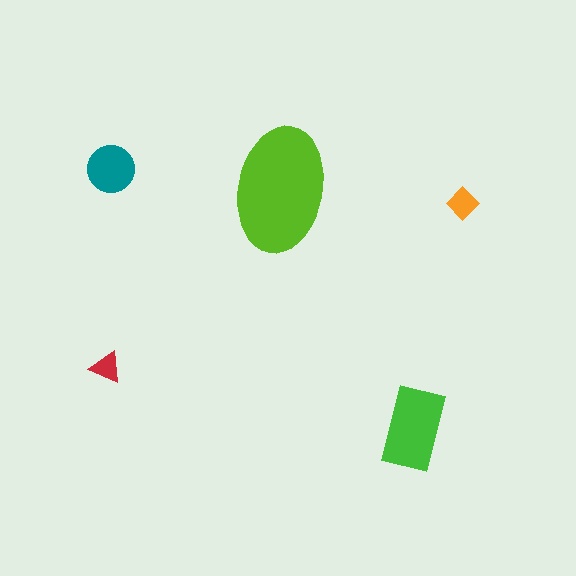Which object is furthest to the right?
The orange diamond is rightmost.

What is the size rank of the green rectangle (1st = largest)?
2nd.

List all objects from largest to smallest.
The lime ellipse, the green rectangle, the teal circle, the orange diamond, the red triangle.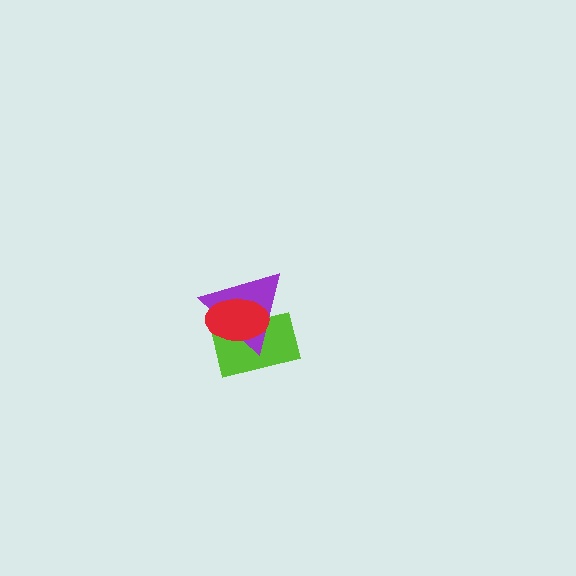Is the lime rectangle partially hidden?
Yes, it is partially covered by another shape.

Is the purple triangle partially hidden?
Yes, it is partially covered by another shape.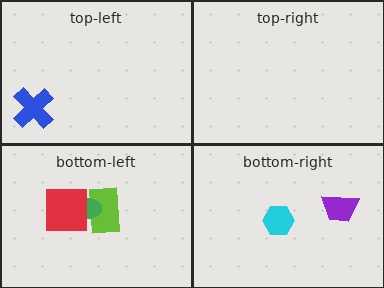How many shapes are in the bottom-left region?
3.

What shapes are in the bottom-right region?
The purple trapezoid, the cyan hexagon.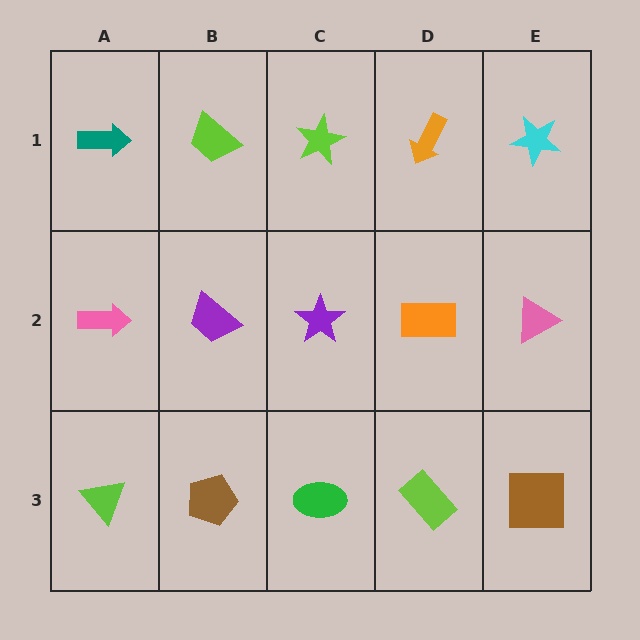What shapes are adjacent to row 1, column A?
A pink arrow (row 2, column A), a lime trapezoid (row 1, column B).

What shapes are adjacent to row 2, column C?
A lime star (row 1, column C), a green ellipse (row 3, column C), a purple trapezoid (row 2, column B), an orange rectangle (row 2, column D).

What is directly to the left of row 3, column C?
A brown pentagon.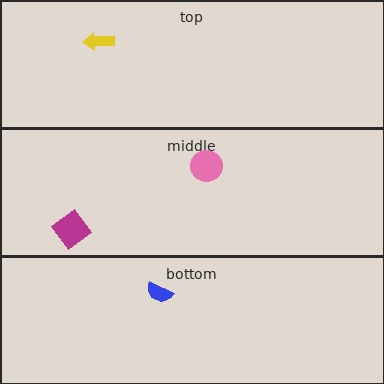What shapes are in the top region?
The yellow arrow.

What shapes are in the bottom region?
The blue semicircle.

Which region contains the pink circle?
The middle region.